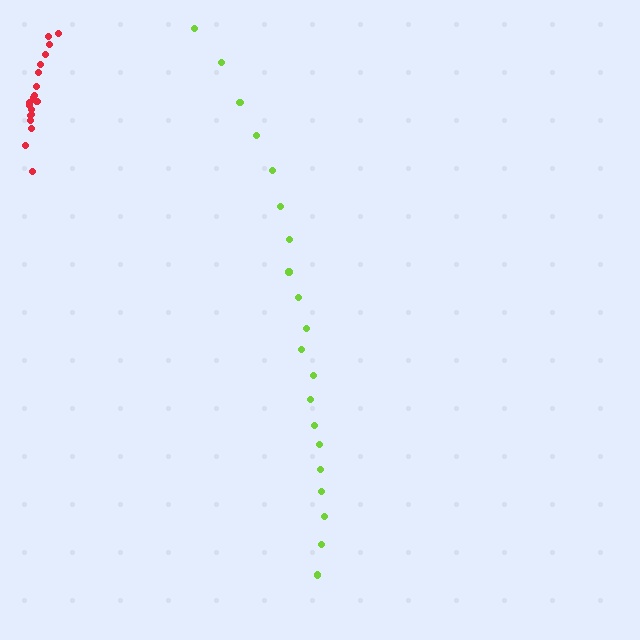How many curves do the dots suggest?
There are 2 distinct paths.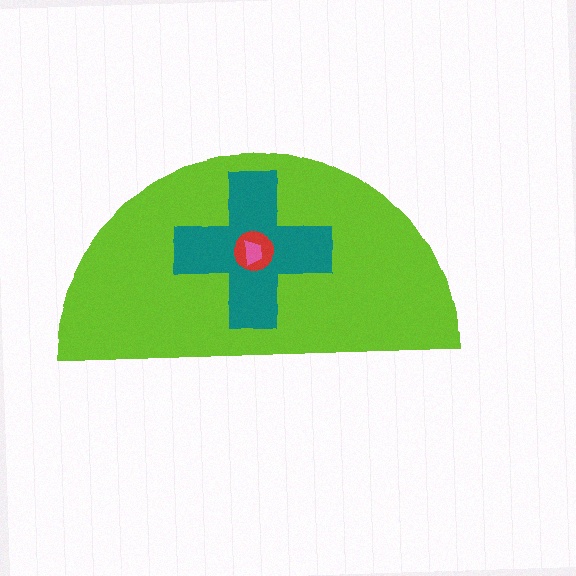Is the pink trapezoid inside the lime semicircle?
Yes.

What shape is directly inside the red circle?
The pink trapezoid.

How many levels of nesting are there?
4.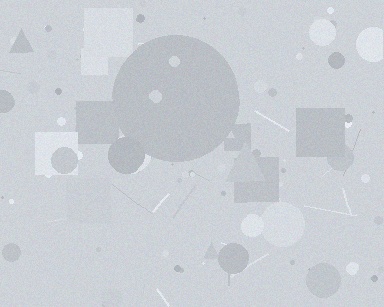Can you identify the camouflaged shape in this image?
The camouflaged shape is a circle.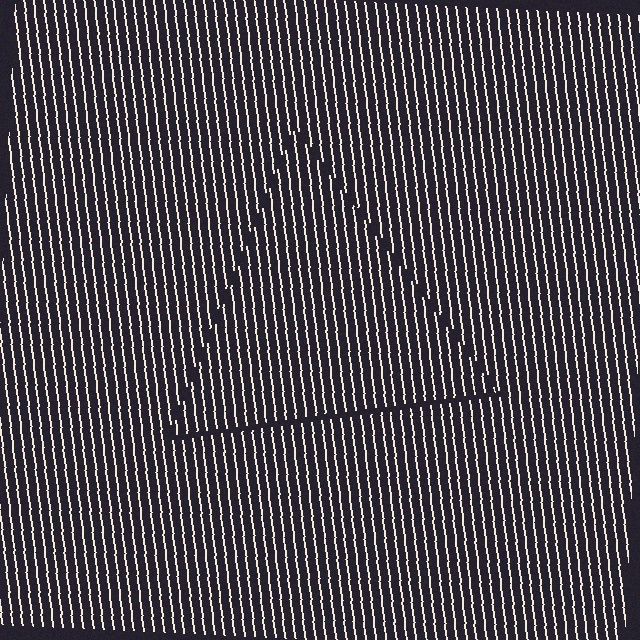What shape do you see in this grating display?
An illusory triangle. The interior of the shape contains the same grating, shifted by half a period — the contour is defined by the phase discontinuity where line-ends from the inner and outer gratings abut.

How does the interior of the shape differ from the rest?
The interior of the shape contains the same grating, shifted by half a period — the contour is defined by the phase discontinuity where line-ends from the inner and outer gratings abut.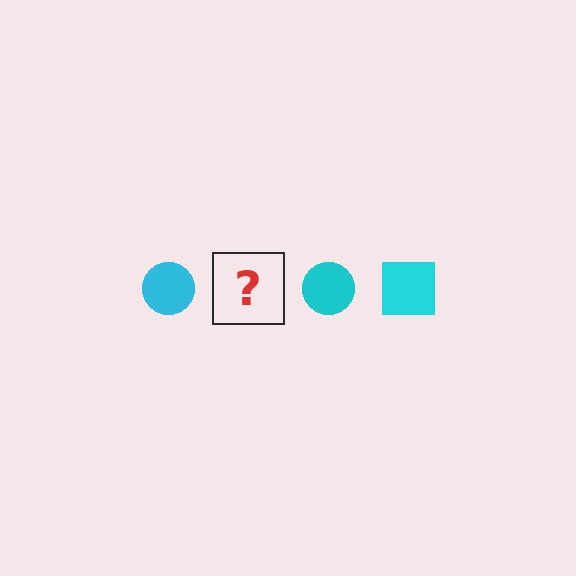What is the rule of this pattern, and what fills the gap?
The rule is that the pattern cycles through circle, square shapes in cyan. The gap should be filled with a cyan square.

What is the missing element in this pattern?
The missing element is a cyan square.